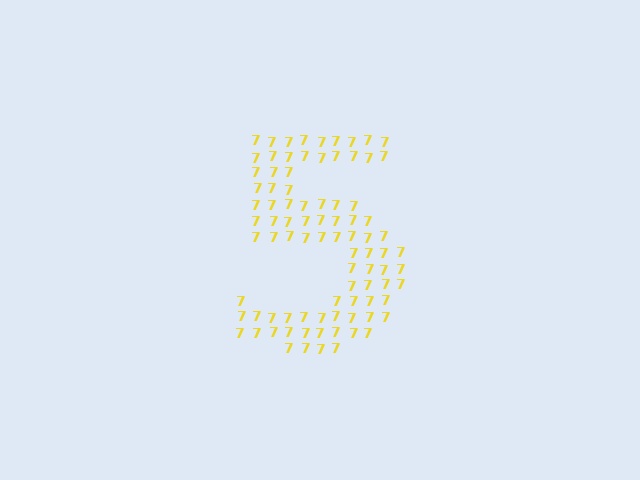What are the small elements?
The small elements are digit 7's.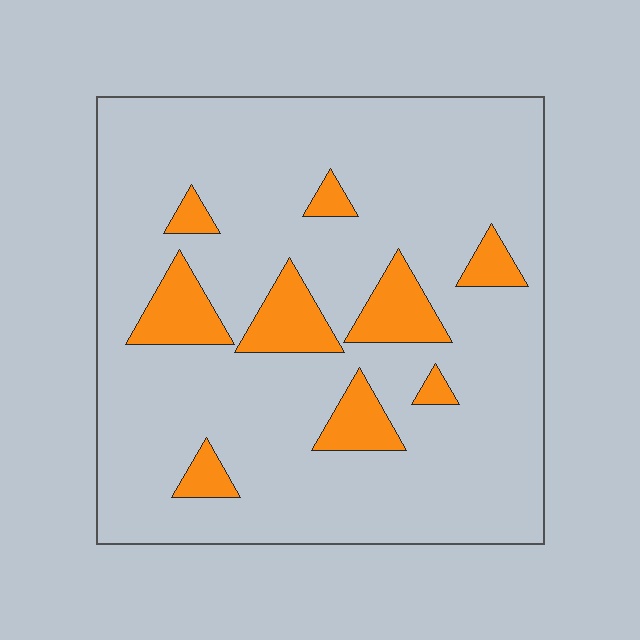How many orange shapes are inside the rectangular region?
9.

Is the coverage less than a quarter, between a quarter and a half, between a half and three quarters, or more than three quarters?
Less than a quarter.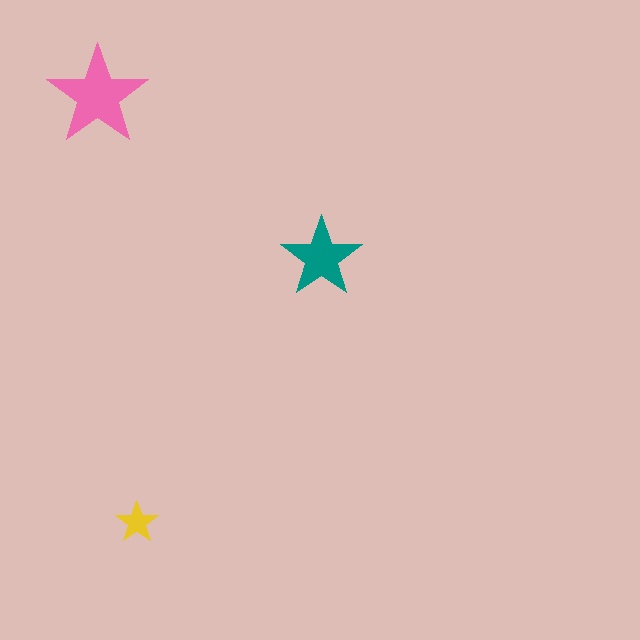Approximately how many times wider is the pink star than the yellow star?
About 2.5 times wider.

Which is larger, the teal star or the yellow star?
The teal one.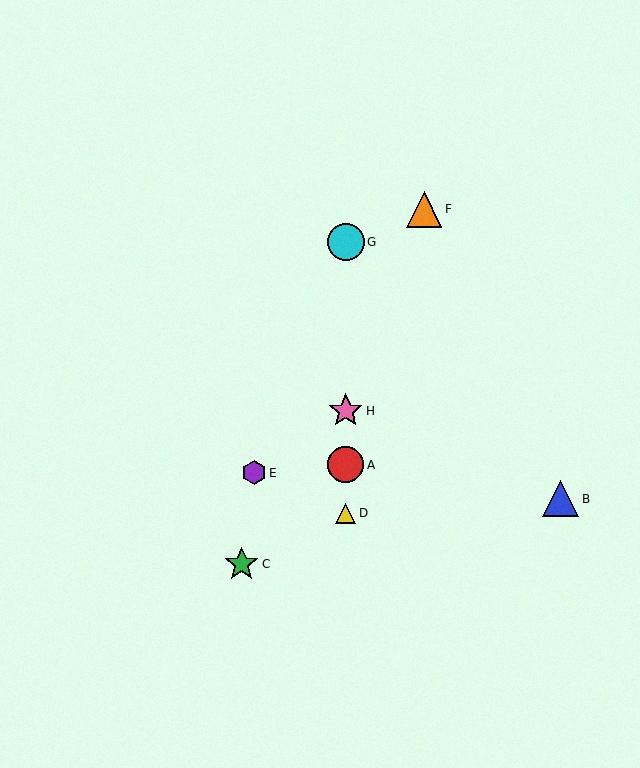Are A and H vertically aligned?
Yes, both are at x≈346.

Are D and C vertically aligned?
No, D is at x≈346 and C is at x≈242.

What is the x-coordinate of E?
Object E is at x≈254.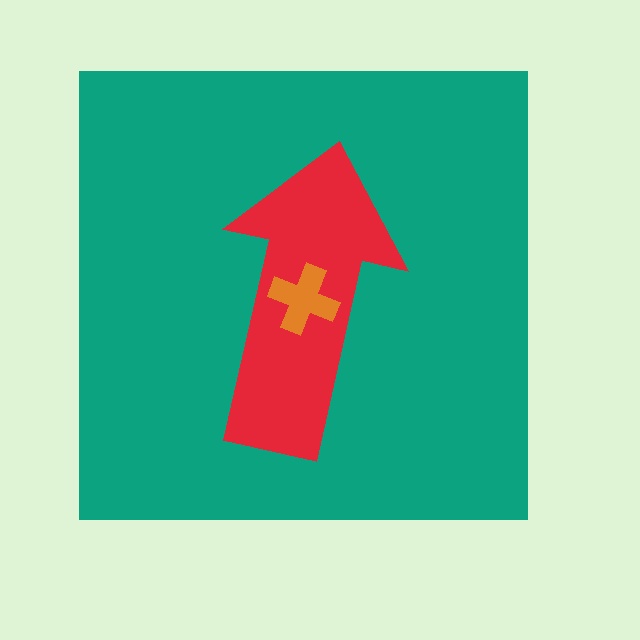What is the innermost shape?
The orange cross.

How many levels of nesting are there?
3.